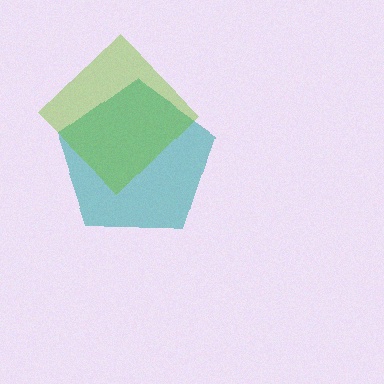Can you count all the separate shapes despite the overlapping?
Yes, there are 2 separate shapes.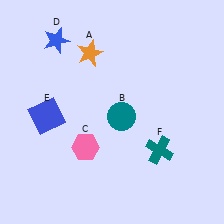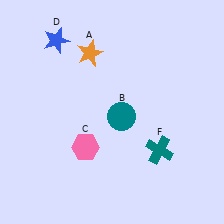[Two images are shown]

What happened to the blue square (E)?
The blue square (E) was removed in Image 2. It was in the bottom-left area of Image 1.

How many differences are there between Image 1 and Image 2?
There is 1 difference between the two images.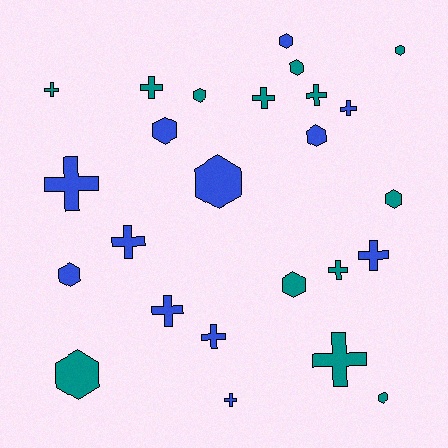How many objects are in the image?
There are 25 objects.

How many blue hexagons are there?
There are 5 blue hexagons.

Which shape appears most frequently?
Cross, with 13 objects.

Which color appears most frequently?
Teal, with 13 objects.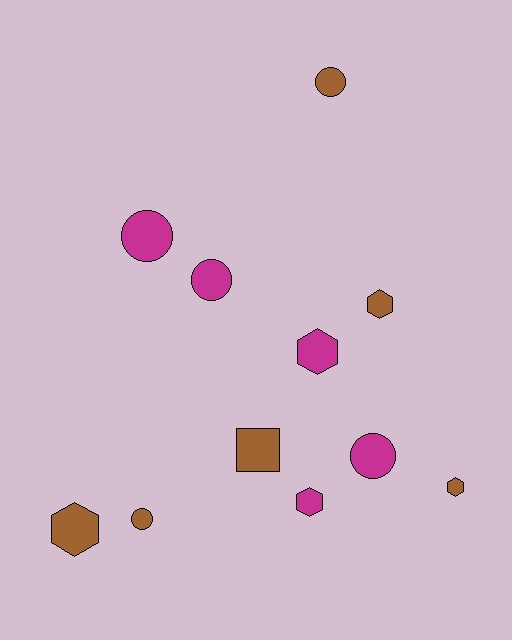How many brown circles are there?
There are 2 brown circles.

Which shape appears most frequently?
Hexagon, with 5 objects.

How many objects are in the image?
There are 11 objects.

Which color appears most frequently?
Brown, with 6 objects.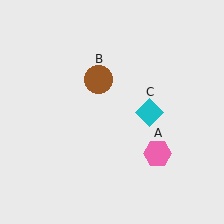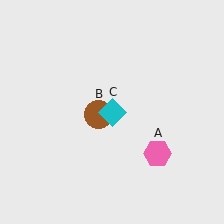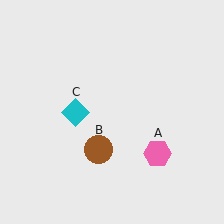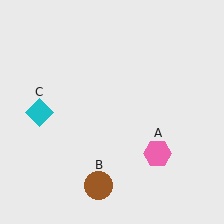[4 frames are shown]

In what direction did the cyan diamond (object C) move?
The cyan diamond (object C) moved left.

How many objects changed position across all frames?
2 objects changed position: brown circle (object B), cyan diamond (object C).